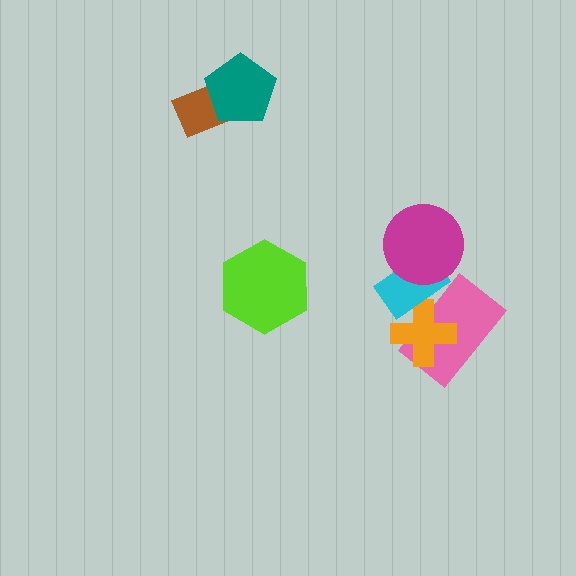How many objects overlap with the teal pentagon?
1 object overlaps with the teal pentagon.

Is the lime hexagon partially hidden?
No, no other shape covers it.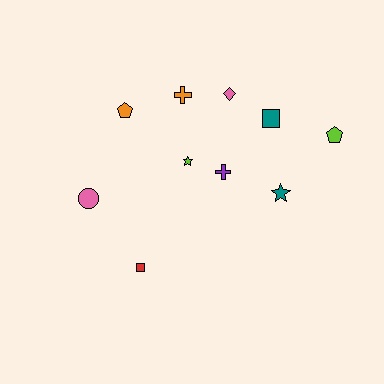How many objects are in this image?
There are 10 objects.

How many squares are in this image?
There are 2 squares.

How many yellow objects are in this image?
There are no yellow objects.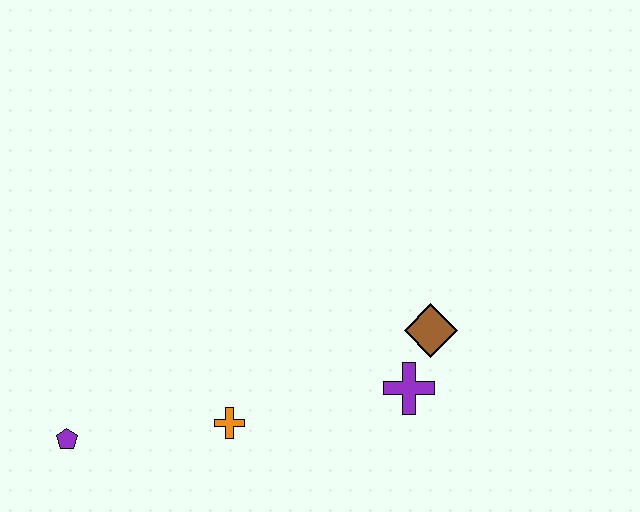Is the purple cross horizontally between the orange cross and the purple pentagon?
No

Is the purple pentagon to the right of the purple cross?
No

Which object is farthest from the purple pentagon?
The brown diamond is farthest from the purple pentagon.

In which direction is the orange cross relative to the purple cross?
The orange cross is to the left of the purple cross.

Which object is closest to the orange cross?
The purple pentagon is closest to the orange cross.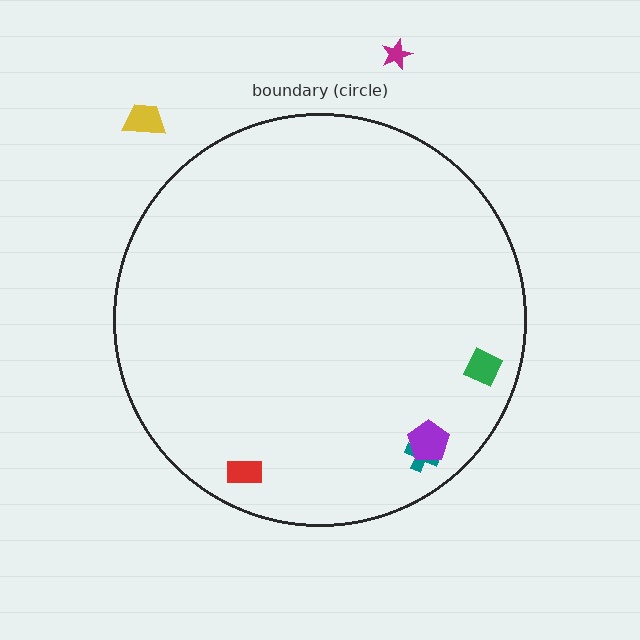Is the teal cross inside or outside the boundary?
Inside.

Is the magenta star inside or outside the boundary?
Outside.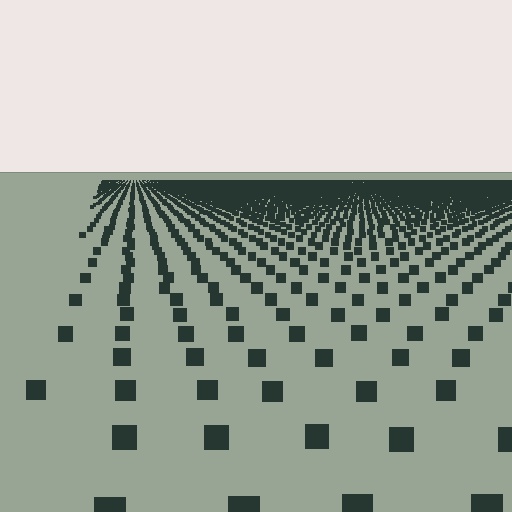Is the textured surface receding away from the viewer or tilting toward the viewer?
The surface is receding away from the viewer. Texture elements get smaller and denser toward the top.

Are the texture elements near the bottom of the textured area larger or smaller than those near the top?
Larger. Near the bottom, elements are closer to the viewer and appear at a bigger on-screen size.